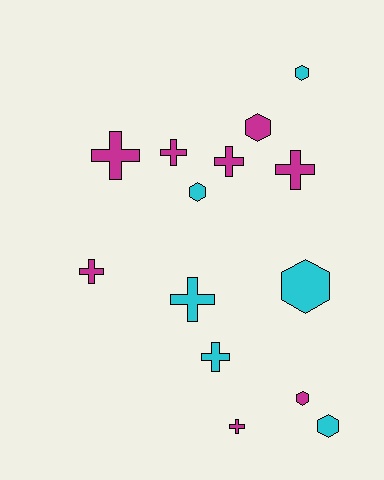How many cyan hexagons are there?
There are 4 cyan hexagons.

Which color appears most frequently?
Magenta, with 8 objects.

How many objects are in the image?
There are 14 objects.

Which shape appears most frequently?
Cross, with 8 objects.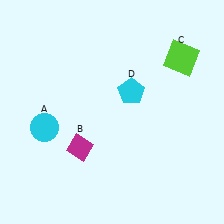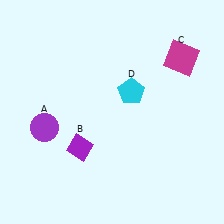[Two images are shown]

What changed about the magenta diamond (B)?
In Image 1, B is magenta. In Image 2, it changed to purple.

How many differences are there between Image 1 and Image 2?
There are 3 differences between the two images.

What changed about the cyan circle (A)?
In Image 1, A is cyan. In Image 2, it changed to purple.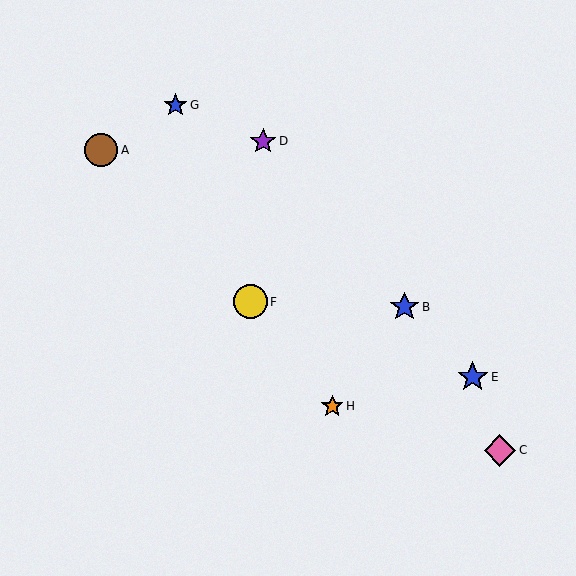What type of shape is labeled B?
Shape B is a blue star.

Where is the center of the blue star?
The center of the blue star is at (176, 105).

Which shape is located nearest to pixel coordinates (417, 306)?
The blue star (labeled B) at (404, 307) is nearest to that location.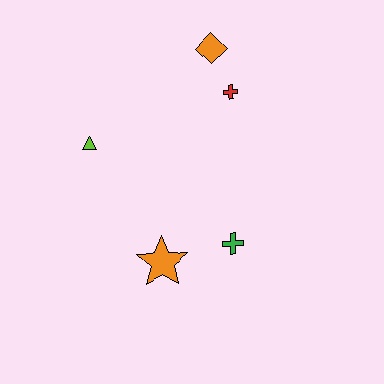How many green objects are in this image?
There is 1 green object.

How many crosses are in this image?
There are 2 crosses.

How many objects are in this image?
There are 5 objects.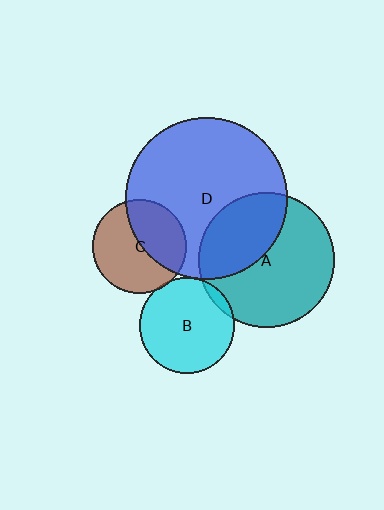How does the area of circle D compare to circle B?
Approximately 2.9 times.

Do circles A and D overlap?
Yes.